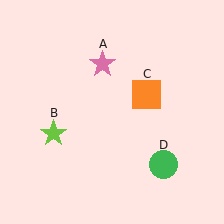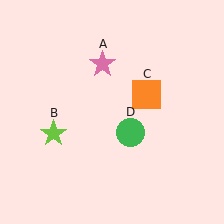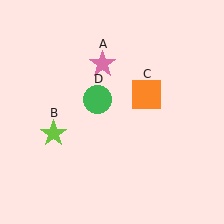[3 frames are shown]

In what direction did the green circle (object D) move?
The green circle (object D) moved up and to the left.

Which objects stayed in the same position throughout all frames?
Pink star (object A) and lime star (object B) and orange square (object C) remained stationary.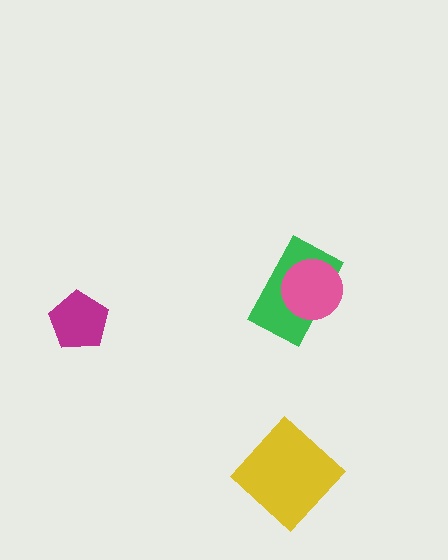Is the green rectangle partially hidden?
Yes, it is partially covered by another shape.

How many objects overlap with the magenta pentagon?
0 objects overlap with the magenta pentagon.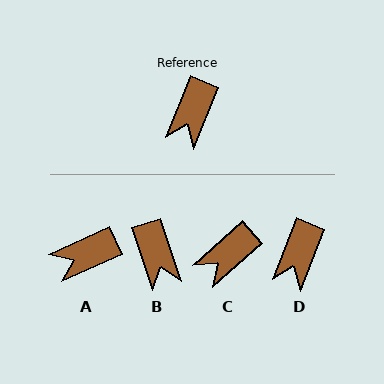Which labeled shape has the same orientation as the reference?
D.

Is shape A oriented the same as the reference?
No, it is off by about 44 degrees.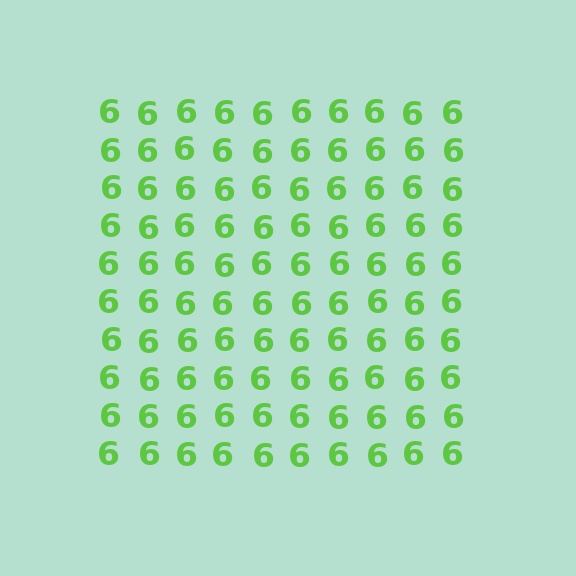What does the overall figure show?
The overall figure shows a square.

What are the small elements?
The small elements are digit 6's.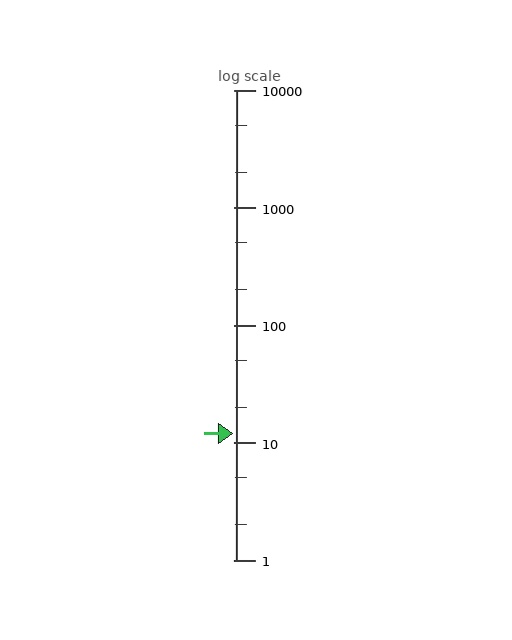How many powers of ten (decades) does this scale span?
The scale spans 4 decades, from 1 to 10000.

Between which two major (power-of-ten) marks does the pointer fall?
The pointer is between 10 and 100.